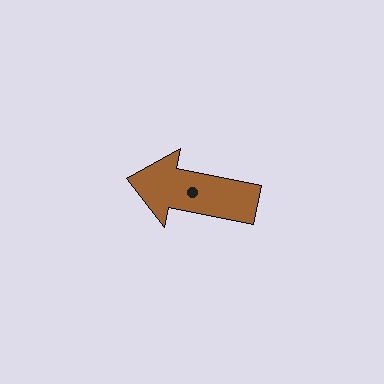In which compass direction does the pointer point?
West.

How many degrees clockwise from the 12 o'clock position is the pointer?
Approximately 281 degrees.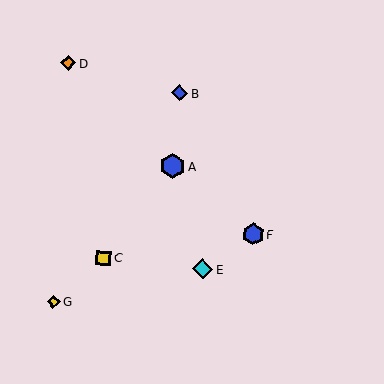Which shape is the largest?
The blue hexagon (labeled A) is the largest.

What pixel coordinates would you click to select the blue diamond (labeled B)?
Click at (179, 93) to select the blue diamond B.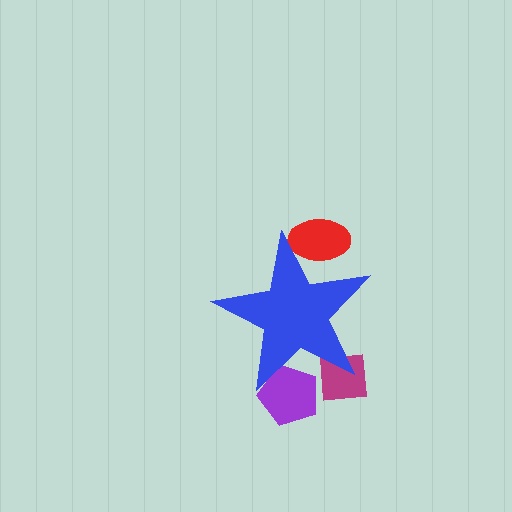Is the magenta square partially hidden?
Yes, the magenta square is partially hidden behind the blue star.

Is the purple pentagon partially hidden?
Yes, the purple pentagon is partially hidden behind the blue star.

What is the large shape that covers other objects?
A blue star.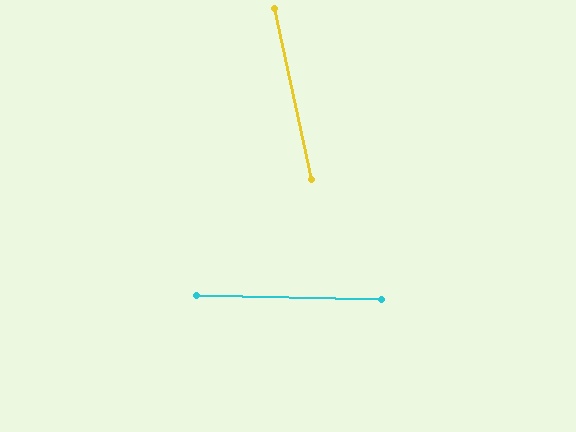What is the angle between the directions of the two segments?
Approximately 77 degrees.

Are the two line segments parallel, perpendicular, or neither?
Neither parallel nor perpendicular — they differ by about 77°.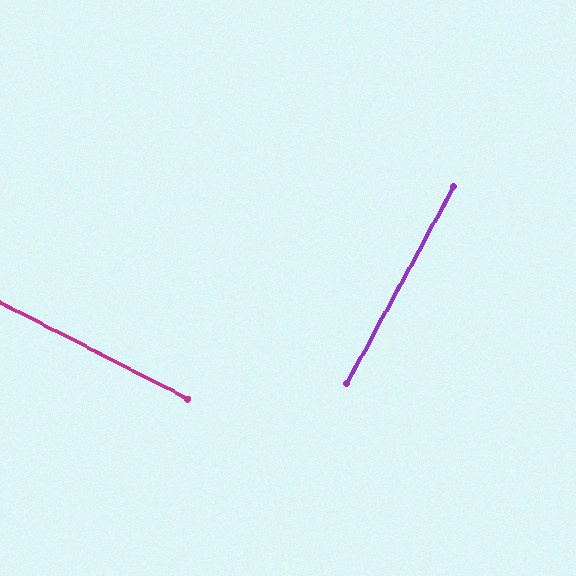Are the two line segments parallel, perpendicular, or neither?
Perpendicular — they meet at approximately 88°.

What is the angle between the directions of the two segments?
Approximately 88 degrees.